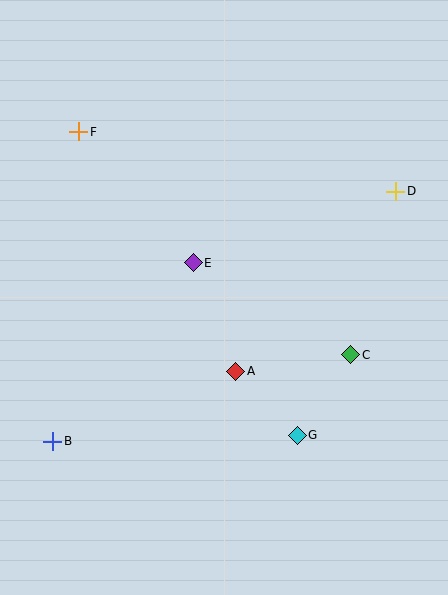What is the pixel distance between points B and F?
The distance between B and F is 311 pixels.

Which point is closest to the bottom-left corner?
Point B is closest to the bottom-left corner.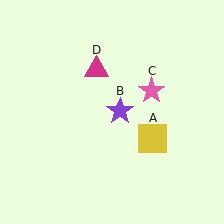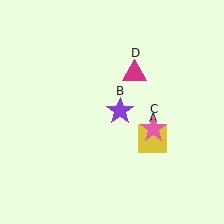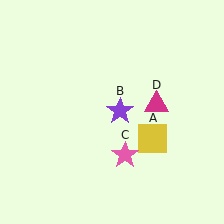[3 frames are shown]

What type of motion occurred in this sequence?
The pink star (object C), magenta triangle (object D) rotated clockwise around the center of the scene.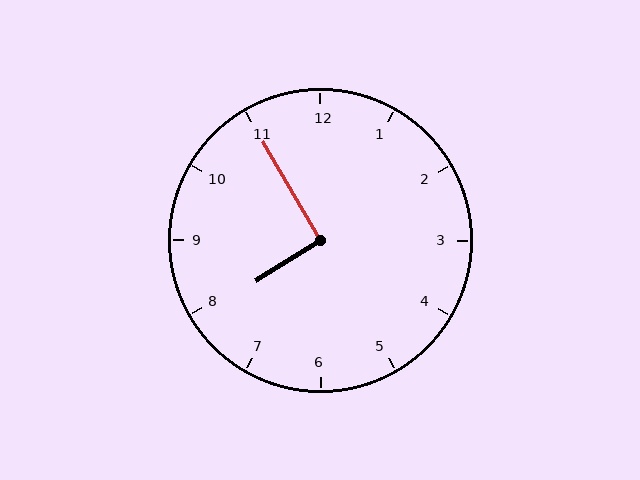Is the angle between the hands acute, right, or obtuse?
It is right.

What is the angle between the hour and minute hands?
Approximately 92 degrees.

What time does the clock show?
7:55.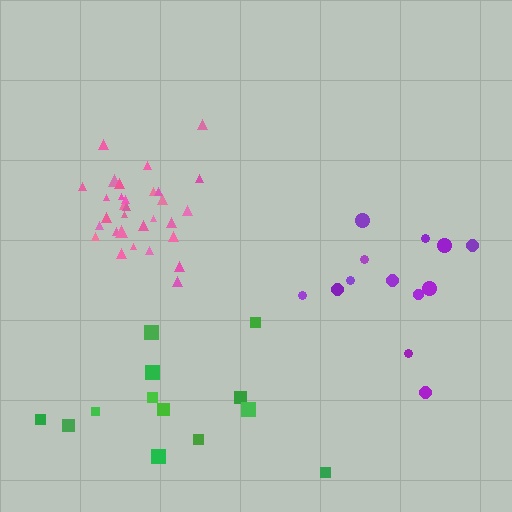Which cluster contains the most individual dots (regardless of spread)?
Pink (31).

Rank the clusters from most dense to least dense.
pink, purple, green.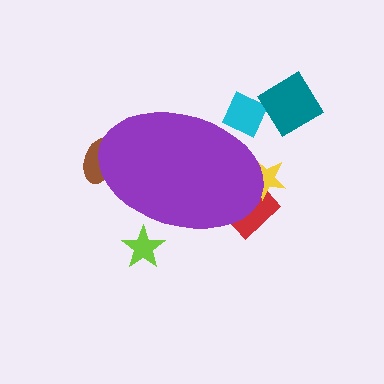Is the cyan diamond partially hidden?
Yes, the cyan diamond is partially hidden behind the purple ellipse.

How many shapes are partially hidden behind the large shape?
5 shapes are partially hidden.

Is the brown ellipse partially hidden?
Yes, the brown ellipse is partially hidden behind the purple ellipse.